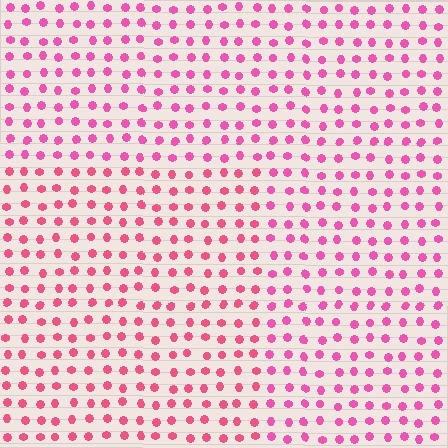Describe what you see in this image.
The image is filled with small pink elements in a uniform arrangement. A rectangle-shaped region is visible where the elements are tinted to a slightly different hue, forming a subtle color boundary.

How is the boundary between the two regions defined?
The boundary is defined purely by a slight shift in hue (about 18 degrees). Spacing, size, and orientation are identical on both sides.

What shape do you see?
I see a rectangle.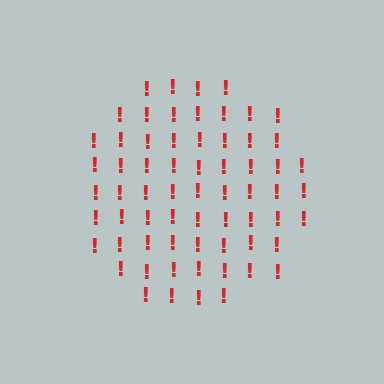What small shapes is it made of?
It is made of small exclamation marks.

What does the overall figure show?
The overall figure shows a circle.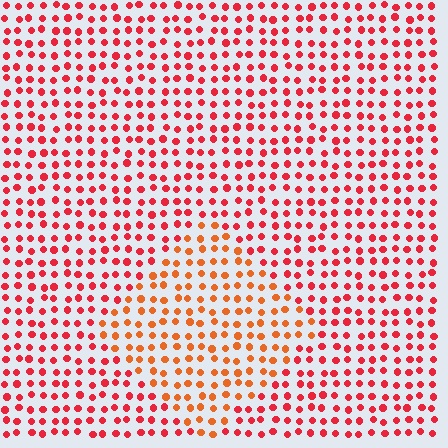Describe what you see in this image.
The image is filled with small red elements in a uniform arrangement. A diamond-shaped region is visible where the elements are tinted to a slightly different hue, forming a subtle color boundary.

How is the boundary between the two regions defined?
The boundary is defined purely by a slight shift in hue (about 28 degrees). Spacing, size, and orientation are identical on both sides.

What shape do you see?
I see a diamond.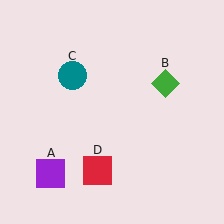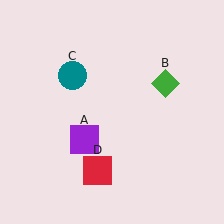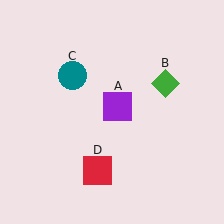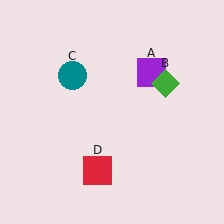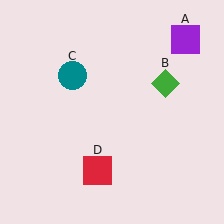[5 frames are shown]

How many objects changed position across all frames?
1 object changed position: purple square (object A).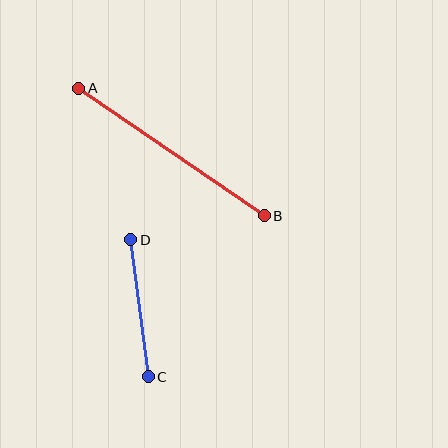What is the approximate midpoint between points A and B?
The midpoint is at approximately (171, 152) pixels.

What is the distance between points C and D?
The distance is approximately 138 pixels.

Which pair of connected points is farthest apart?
Points A and B are farthest apart.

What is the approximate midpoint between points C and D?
The midpoint is at approximately (140, 308) pixels.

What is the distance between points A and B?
The distance is approximately 225 pixels.